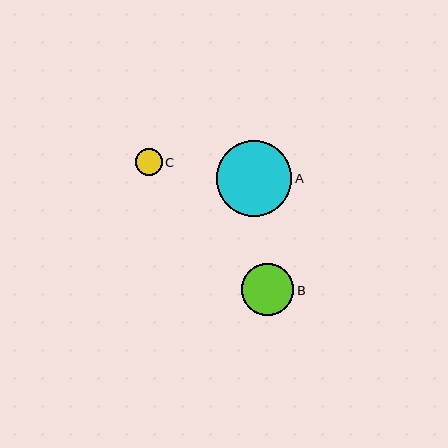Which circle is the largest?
Circle A is the largest with a size of approximately 76 pixels.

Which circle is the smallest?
Circle C is the smallest with a size of approximately 27 pixels.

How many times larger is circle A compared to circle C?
Circle A is approximately 2.8 times the size of circle C.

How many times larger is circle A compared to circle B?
Circle A is approximately 1.5 times the size of circle B.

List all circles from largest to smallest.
From largest to smallest: A, B, C.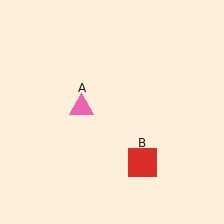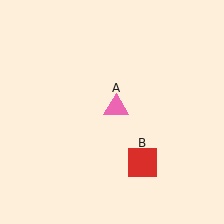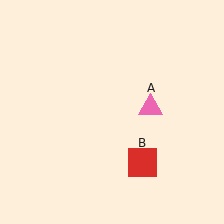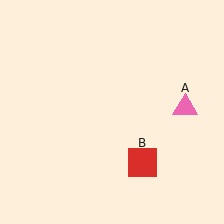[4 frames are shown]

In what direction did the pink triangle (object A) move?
The pink triangle (object A) moved right.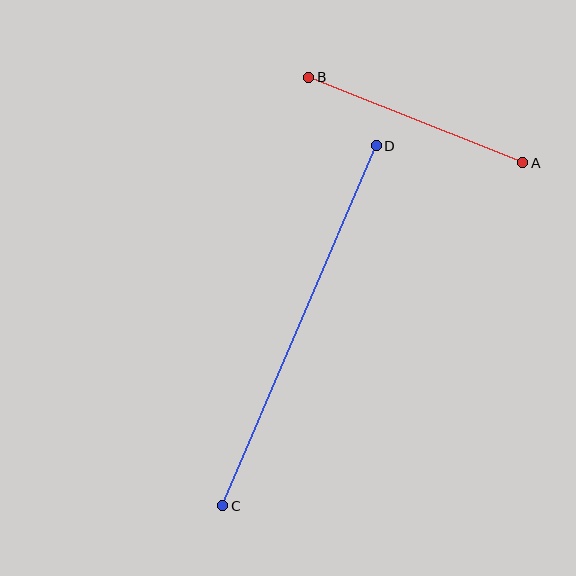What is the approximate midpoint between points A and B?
The midpoint is at approximately (416, 120) pixels.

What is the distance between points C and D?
The distance is approximately 392 pixels.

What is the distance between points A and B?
The distance is approximately 230 pixels.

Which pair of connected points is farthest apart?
Points C and D are farthest apart.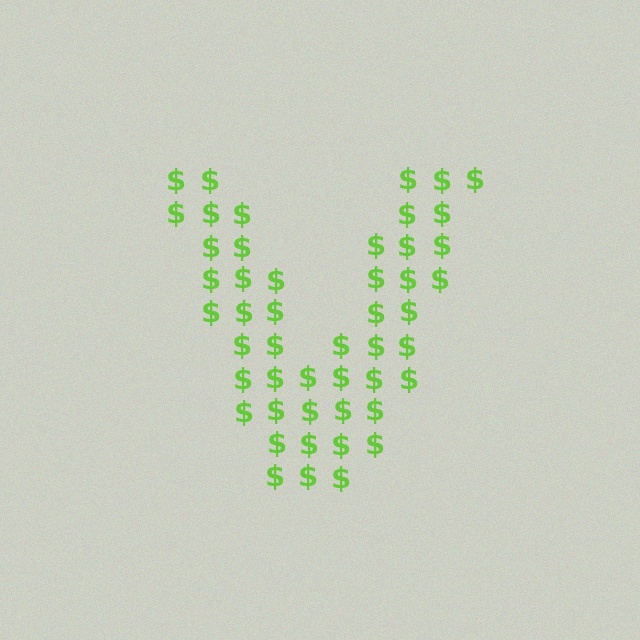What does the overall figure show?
The overall figure shows the letter V.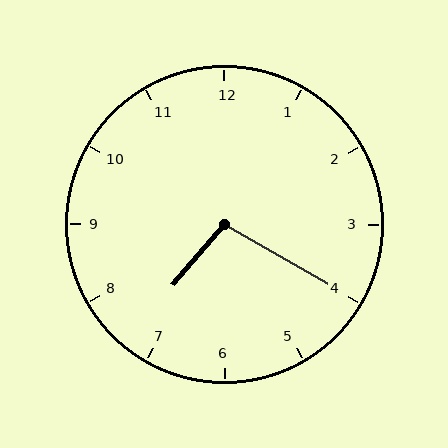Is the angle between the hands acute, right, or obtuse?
It is obtuse.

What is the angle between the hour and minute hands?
Approximately 100 degrees.